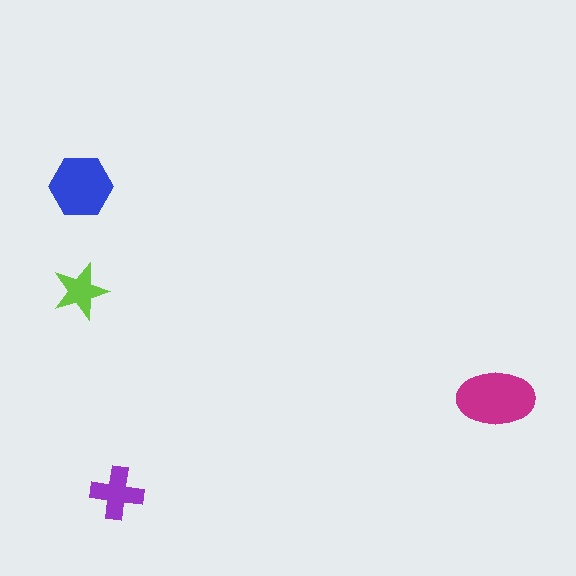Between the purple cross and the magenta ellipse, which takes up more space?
The magenta ellipse.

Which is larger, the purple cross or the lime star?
The purple cross.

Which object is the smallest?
The lime star.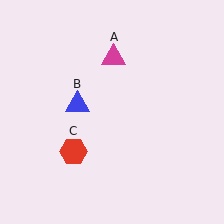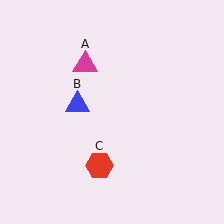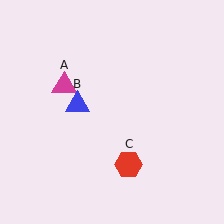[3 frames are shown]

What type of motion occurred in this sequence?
The magenta triangle (object A), red hexagon (object C) rotated counterclockwise around the center of the scene.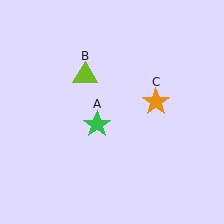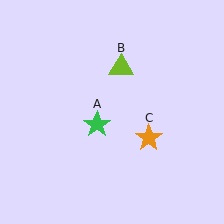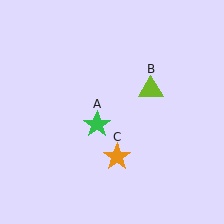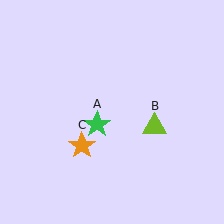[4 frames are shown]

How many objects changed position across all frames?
2 objects changed position: lime triangle (object B), orange star (object C).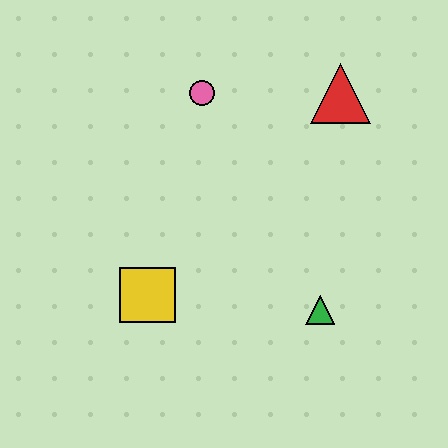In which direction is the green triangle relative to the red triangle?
The green triangle is below the red triangle.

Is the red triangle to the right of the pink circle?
Yes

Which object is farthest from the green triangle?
The pink circle is farthest from the green triangle.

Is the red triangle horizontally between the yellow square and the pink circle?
No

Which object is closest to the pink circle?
The red triangle is closest to the pink circle.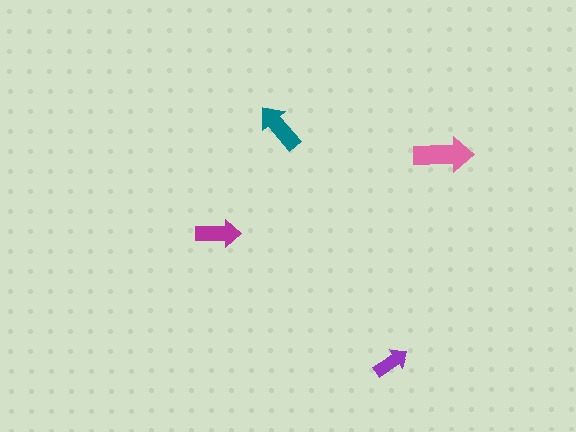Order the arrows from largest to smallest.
the pink one, the teal one, the magenta one, the purple one.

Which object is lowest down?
The purple arrow is bottommost.